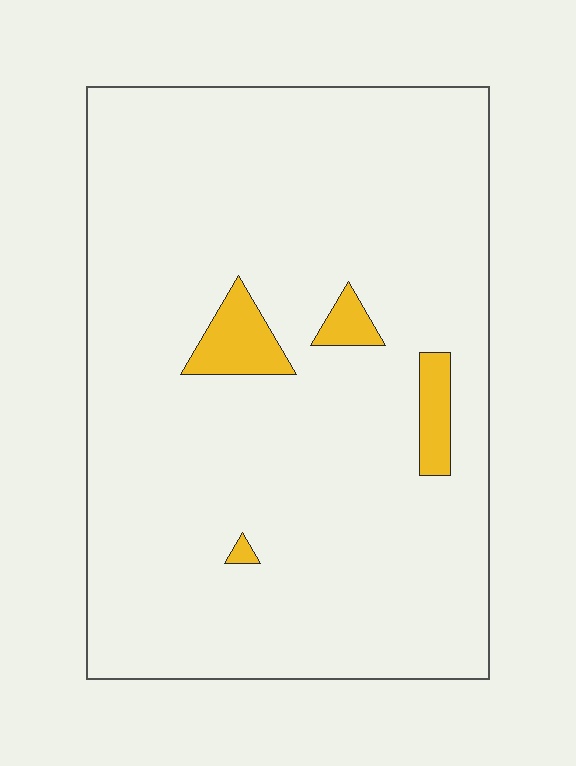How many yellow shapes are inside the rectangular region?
4.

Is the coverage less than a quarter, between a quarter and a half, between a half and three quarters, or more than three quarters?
Less than a quarter.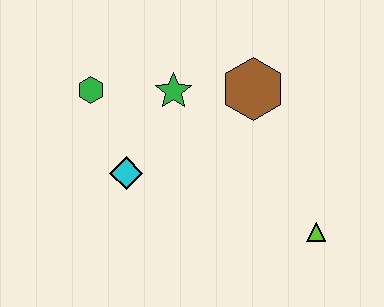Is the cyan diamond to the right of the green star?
No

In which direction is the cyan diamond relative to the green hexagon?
The cyan diamond is below the green hexagon.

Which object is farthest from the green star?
The lime triangle is farthest from the green star.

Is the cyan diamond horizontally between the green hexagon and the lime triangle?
Yes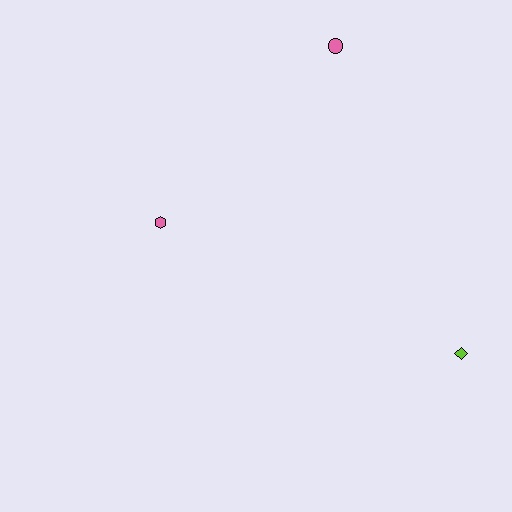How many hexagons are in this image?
There is 1 hexagon.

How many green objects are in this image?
There are no green objects.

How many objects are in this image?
There are 3 objects.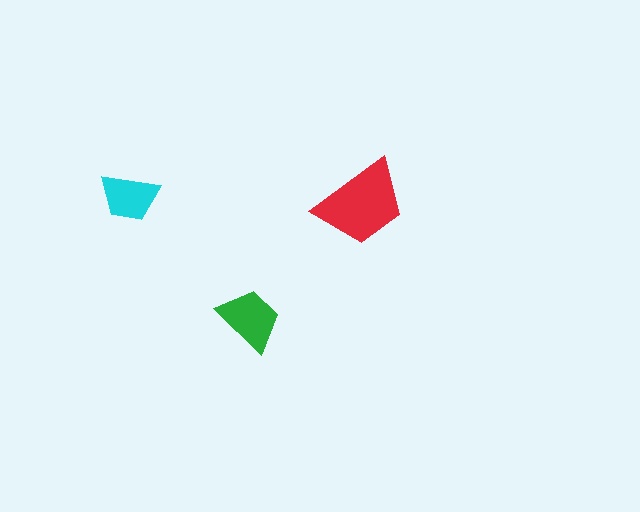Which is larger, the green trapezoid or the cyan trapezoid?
The green one.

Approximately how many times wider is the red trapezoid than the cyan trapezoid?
About 1.5 times wider.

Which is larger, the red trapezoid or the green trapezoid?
The red one.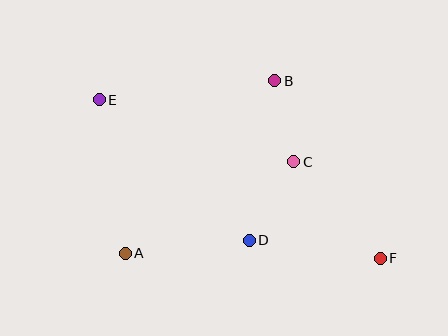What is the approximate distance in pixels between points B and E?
The distance between B and E is approximately 177 pixels.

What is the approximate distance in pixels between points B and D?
The distance between B and D is approximately 162 pixels.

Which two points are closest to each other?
Points B and C are closest to each other.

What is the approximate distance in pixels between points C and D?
The distance between C and D is approximately 90 pixels.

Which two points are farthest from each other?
Points E and F are farthest from each other.